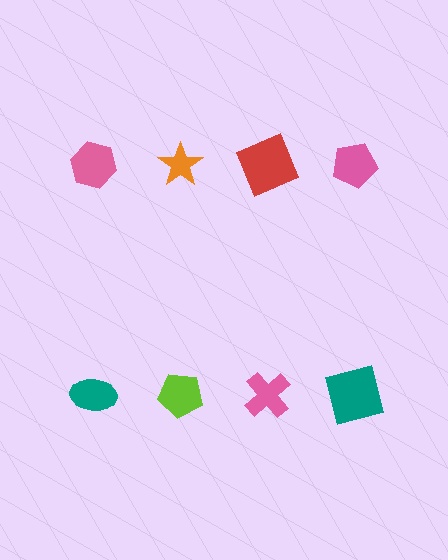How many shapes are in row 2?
4 shapes.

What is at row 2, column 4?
A teal square.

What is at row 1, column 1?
A pink hexagon.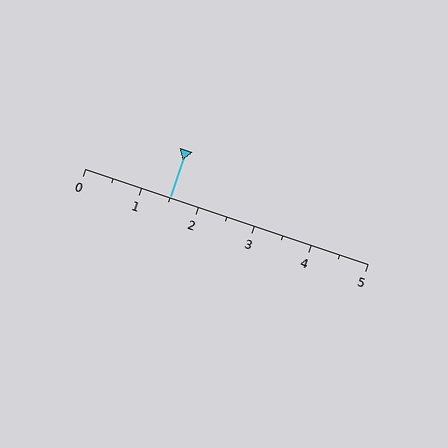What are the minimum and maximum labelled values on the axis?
The axis runs from 0 to 5.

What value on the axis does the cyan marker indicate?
The marker indicates approximately 1.5.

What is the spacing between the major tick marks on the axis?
The major ticks are spaced 1 apart.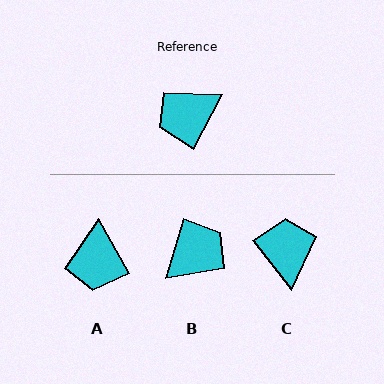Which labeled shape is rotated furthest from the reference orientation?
B, about 168 degrees away.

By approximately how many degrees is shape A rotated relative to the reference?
Approximately 58 degrees counter-clockwise.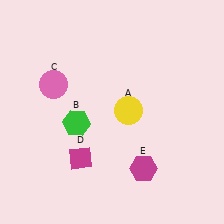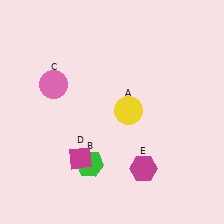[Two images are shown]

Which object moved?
The green hexagon (B) moved down.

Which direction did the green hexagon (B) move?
The green hexagon (B) moved down.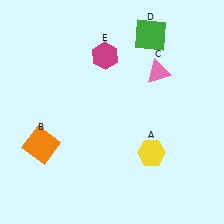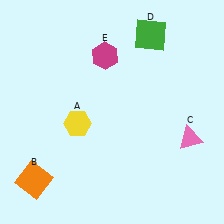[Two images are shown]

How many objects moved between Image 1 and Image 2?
3 objects moved between the two images.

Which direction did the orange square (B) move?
The orange square (B) moved down.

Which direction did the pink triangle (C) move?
The pink triangle (C) moved down.